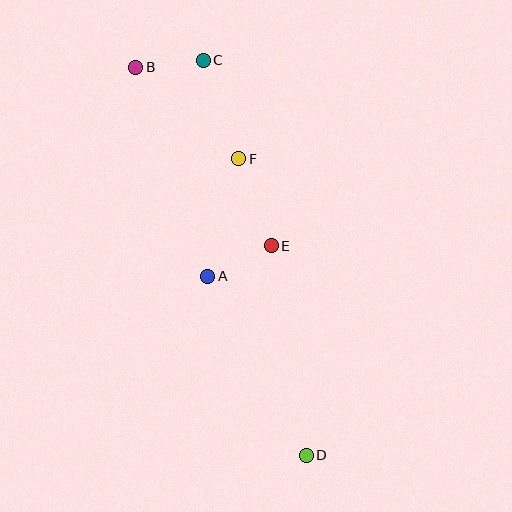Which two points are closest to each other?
Points B and C are closest to each other.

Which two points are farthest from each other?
Points B and D are farthest from each other.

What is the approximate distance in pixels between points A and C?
The distance between A and C is approximately 216 pixels.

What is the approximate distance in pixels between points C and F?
The distance between C and F is approximately 105 pixels.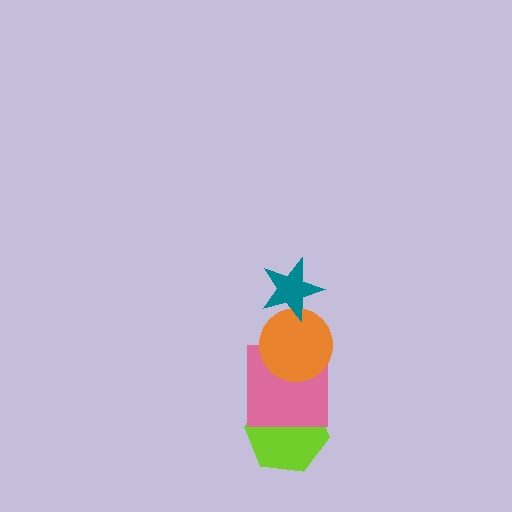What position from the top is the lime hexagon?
The lime hexagon is 4th from the top.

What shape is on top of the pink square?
The orange circle is on top of the pink square.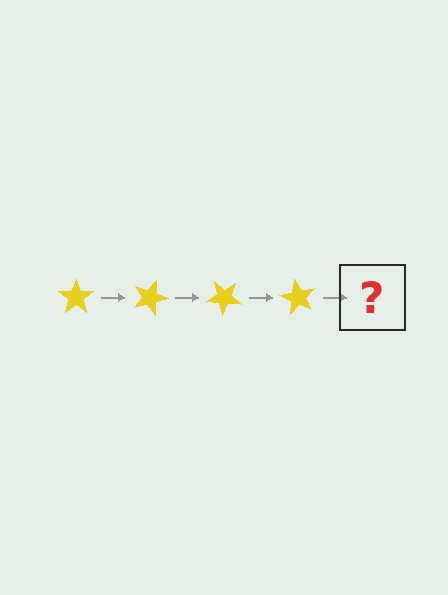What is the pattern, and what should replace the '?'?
The pattern is that the star rotates 20 degrees each step. The '?' should be a yellow star rotated 80 degrees.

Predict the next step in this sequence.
The next step is a yellow star rotated 80 degrees.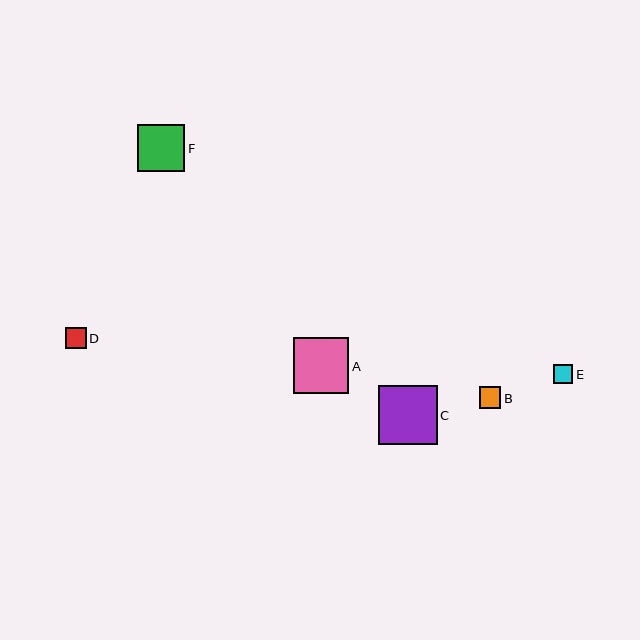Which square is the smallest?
Square E is the smallest with a size of approximately 19 pixels.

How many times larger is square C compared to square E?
Square C is approximately 3.1 times the size of square E.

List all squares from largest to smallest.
From largest to smallest: C, A, F, B, D, E.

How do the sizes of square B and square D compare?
Square B and square D are approximately the same size.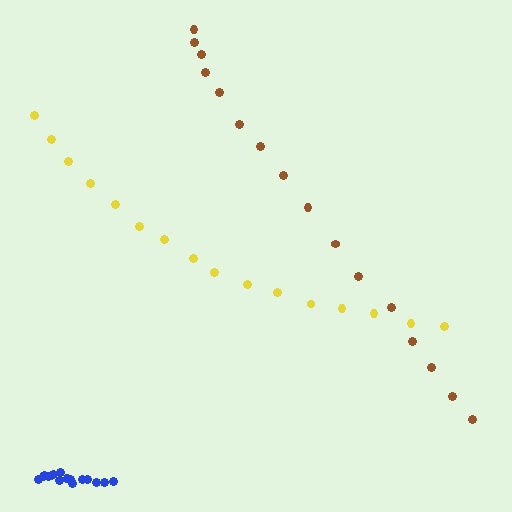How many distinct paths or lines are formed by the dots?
There are 3 distinct paths.